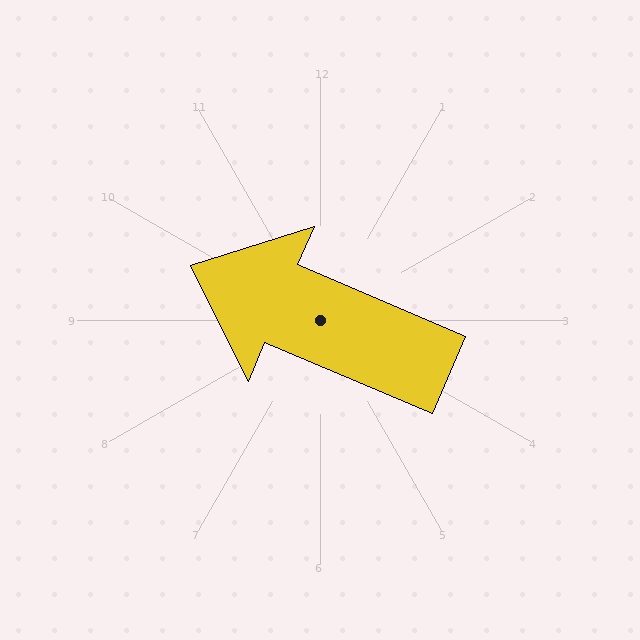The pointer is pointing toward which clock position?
Roughly 10 o'clock.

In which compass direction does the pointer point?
Northwest.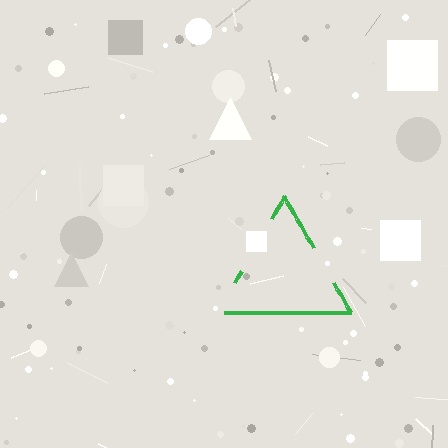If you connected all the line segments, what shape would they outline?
They would outline a triangle.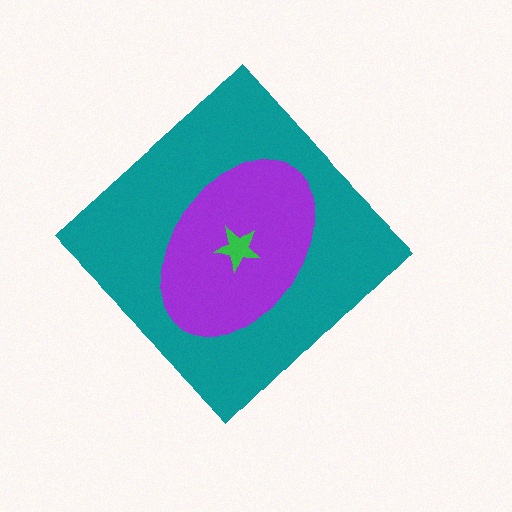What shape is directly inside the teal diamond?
The purple ellipse.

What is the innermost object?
The green star.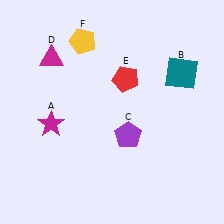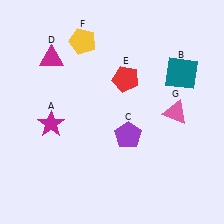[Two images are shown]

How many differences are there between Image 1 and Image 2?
There is 1 difference between the two images.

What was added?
A pink triangle (G) was added in Image 2.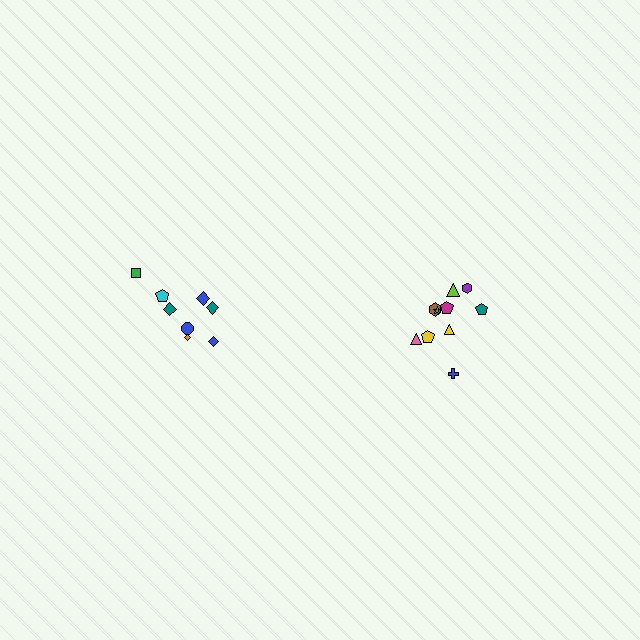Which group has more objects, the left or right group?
The right group.